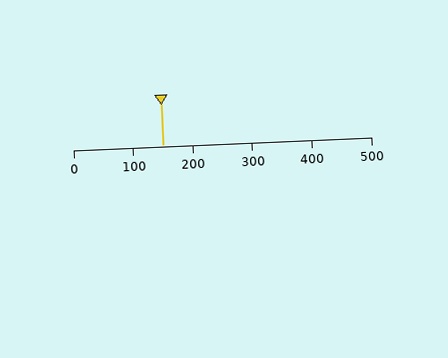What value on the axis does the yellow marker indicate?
The marker indicates approximately 150.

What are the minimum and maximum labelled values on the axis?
The axis runs from 0 to 500.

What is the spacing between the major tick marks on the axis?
The major ticks are spaced 100 apart.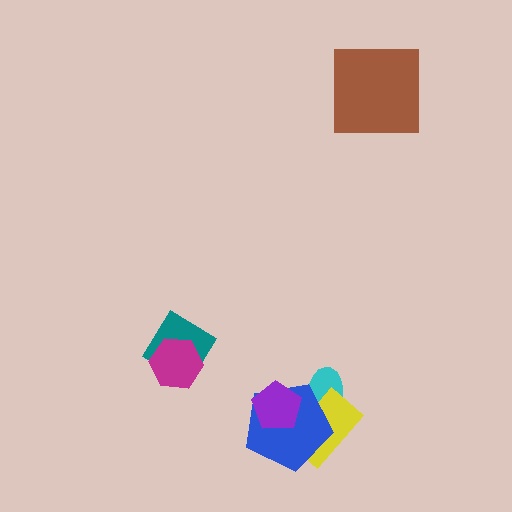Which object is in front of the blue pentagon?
The purple pentagon is in front of the blue pentagon.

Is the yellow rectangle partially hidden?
Yes, it is partially covered by another shape.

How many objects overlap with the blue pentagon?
3 objects overlap with the blue pentagon.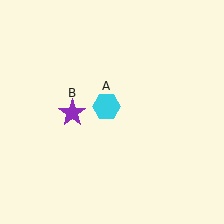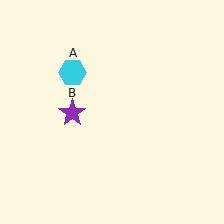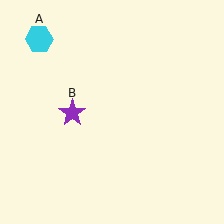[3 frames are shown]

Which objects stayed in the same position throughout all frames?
Purple star (object B) remained stationary.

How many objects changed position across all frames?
1 object changed position: cyan hexagon (object A).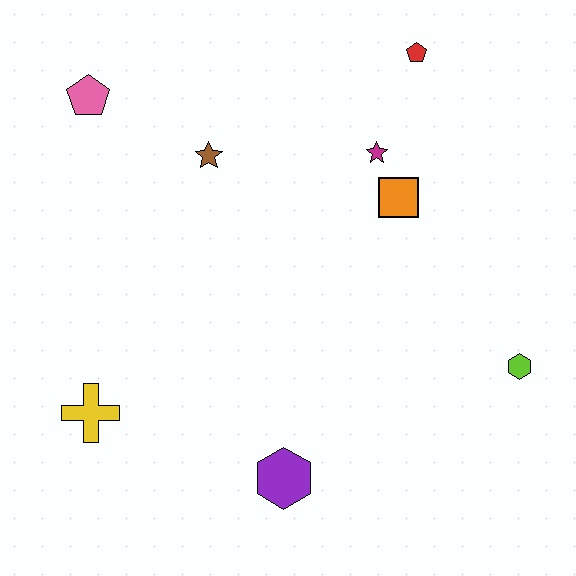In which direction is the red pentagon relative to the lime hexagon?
The red pentagon is above the lime hexagon.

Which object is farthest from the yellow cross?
The red pentagon is farthest from the yellow cross.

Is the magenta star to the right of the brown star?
Yes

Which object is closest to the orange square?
The magenta star is closest to the orange square.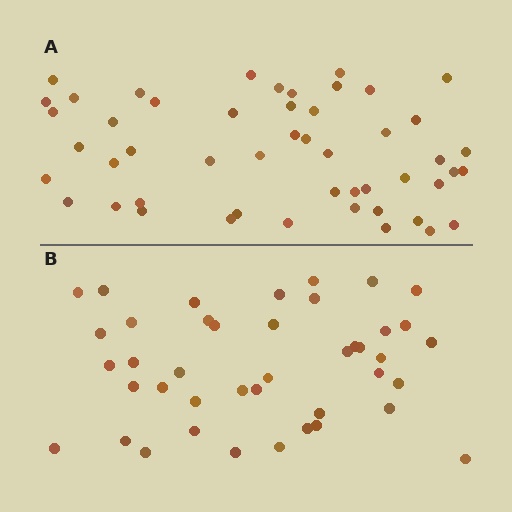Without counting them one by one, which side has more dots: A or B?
Region A (the top region) has more dots.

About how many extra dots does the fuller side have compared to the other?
Region A has roughly 8 or so more dots than region B.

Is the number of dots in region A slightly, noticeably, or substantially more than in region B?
Region A has only slightly more — the two regions are fairly close. The ratio is roughly 1.2 to 1.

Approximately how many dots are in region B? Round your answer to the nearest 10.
About 40 dots. (The exact count is 42, which rounds to 40.)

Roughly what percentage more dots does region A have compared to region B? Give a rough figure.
About 20% more.